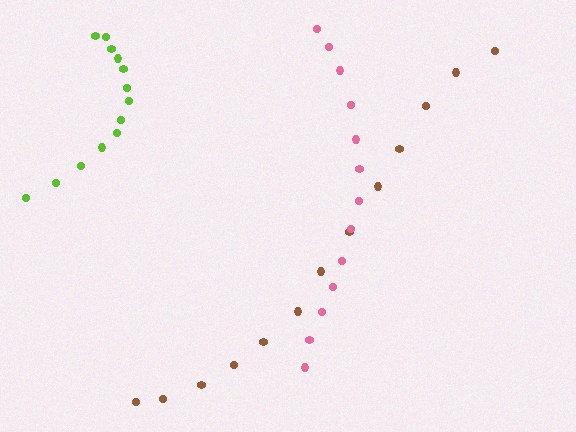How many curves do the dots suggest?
There are 3 distinct paths.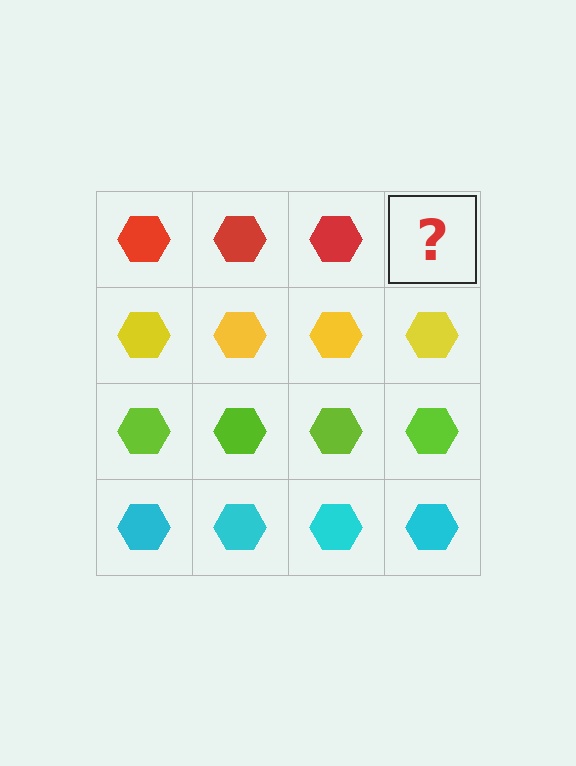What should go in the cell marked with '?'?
The missing cell should contain a red hexagon.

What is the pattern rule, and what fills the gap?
The rule is that each row has a consistent color. The gap should be filled with a red hexagon.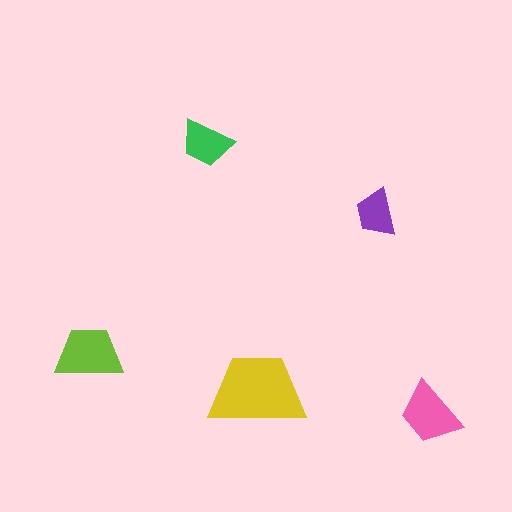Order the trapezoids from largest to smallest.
the yellow one, the lime one, the pink one, the green one, the purple one.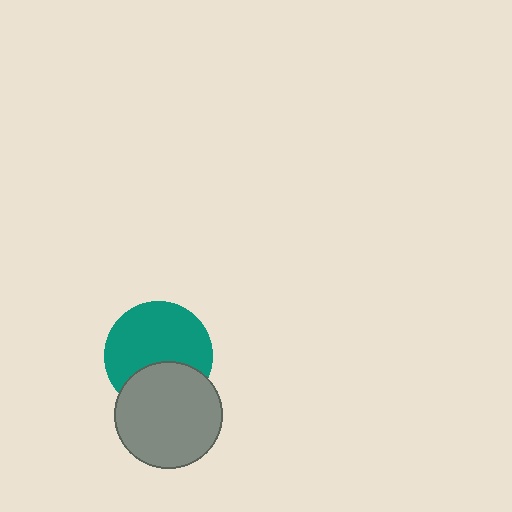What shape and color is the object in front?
The object in front is a gray circle.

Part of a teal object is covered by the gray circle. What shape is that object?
It is a circle.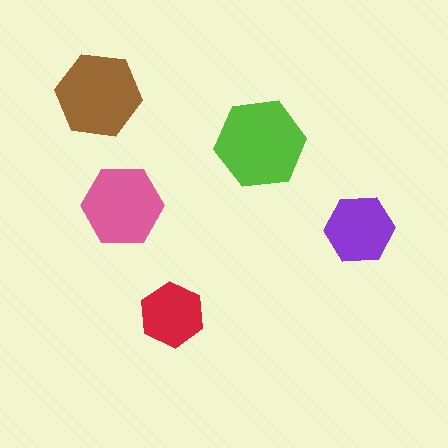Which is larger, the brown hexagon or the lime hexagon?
The lime one.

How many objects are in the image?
There are 5 objects in the image.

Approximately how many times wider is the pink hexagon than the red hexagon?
About 1.5 times wider.